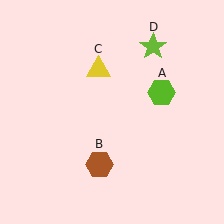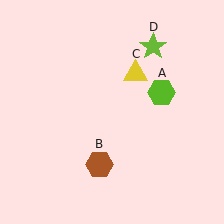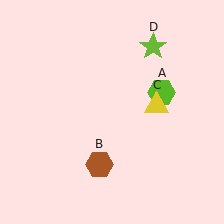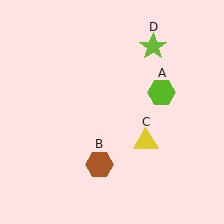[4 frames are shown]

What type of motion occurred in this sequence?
The yellow triangle (object C) rotated clockwise around the center of the scene.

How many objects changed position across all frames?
1 object changed position: yellow triangle (object C).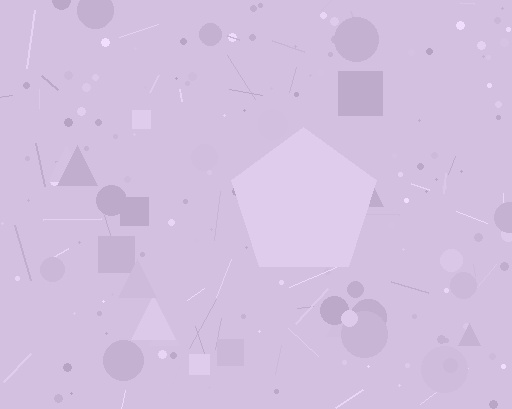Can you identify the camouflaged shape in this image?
The camouflaged shape is a pentagon.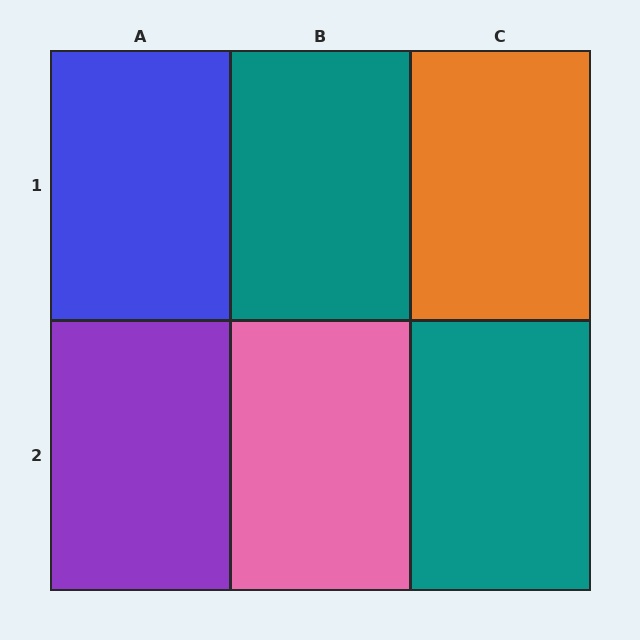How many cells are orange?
1 cell is orange.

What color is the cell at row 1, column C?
Orange.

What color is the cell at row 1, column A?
Blue.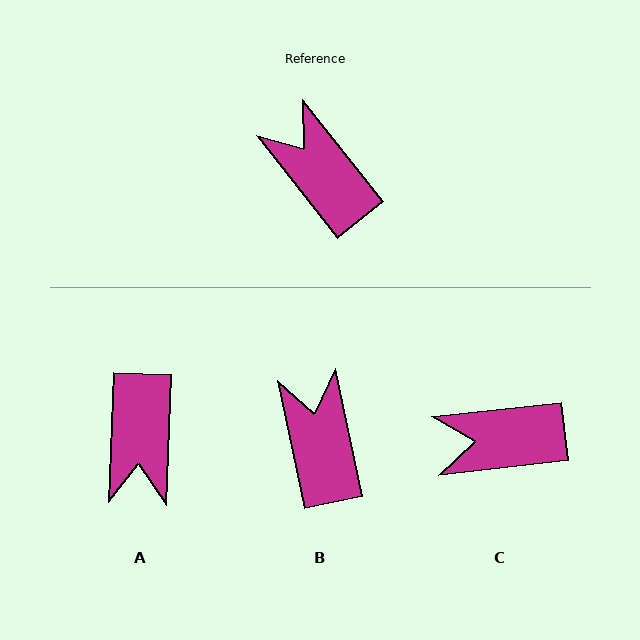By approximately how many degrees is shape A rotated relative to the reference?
Approximately 139 degrees counter-clockwise.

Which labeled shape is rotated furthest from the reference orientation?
A, about 139 degrees away.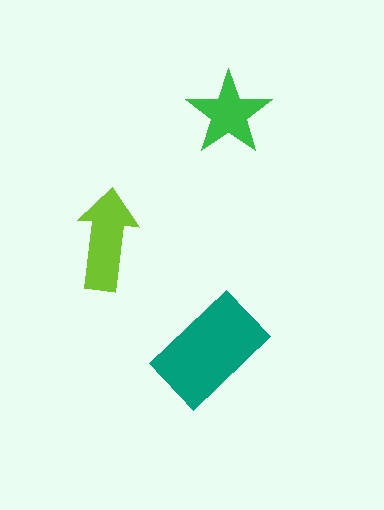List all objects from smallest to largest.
The green star, the lime arrow, the teal rectangle.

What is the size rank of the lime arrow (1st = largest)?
2nd.